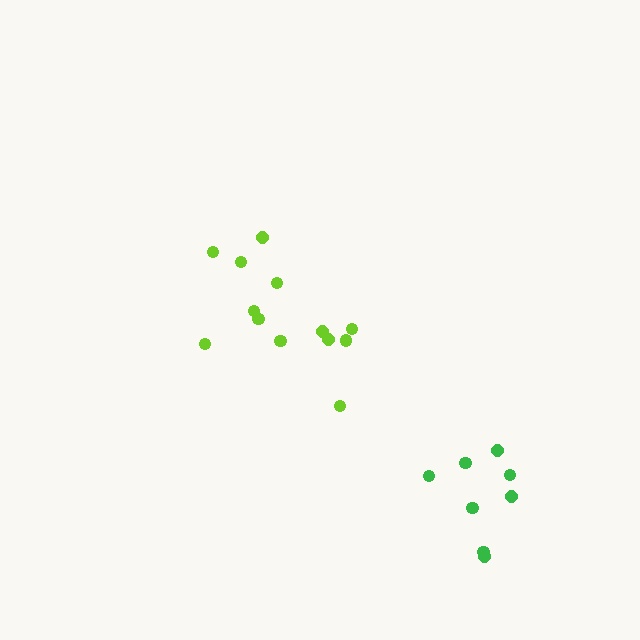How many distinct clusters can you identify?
There are 2 distinct clusters.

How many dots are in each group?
Group 1: 8 dots, Group 2: 13 dots (21 total).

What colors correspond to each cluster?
The clusters are colored: green, lime.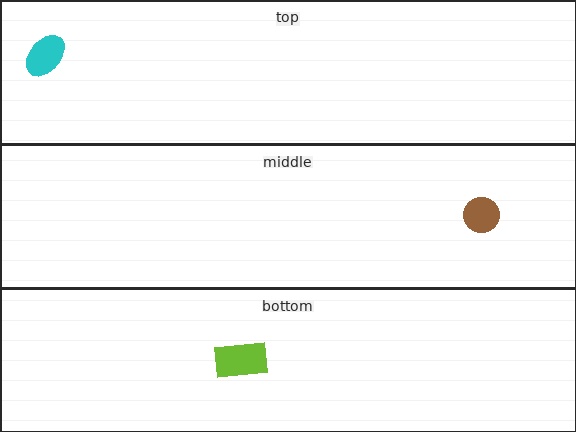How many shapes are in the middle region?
1.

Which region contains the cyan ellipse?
The top region.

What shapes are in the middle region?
The brown circle.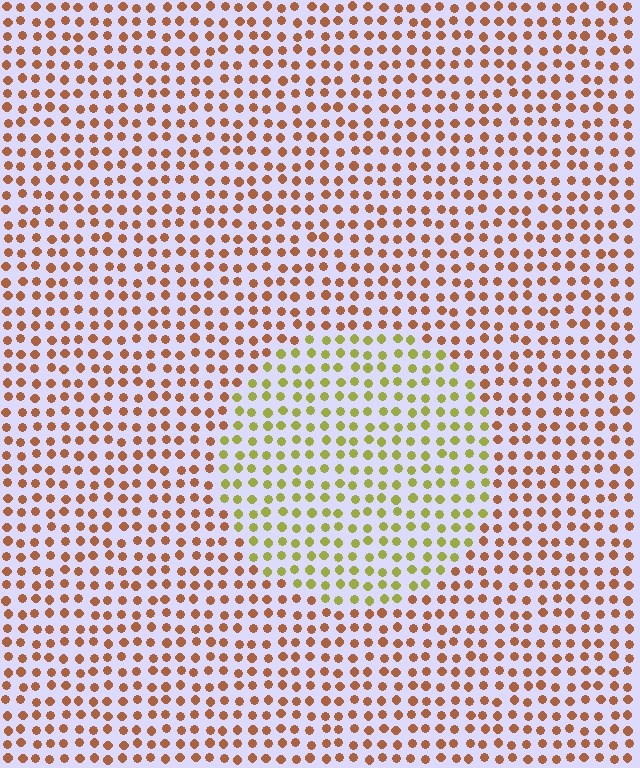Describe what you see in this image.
The image is filled with small brown elements in a uniform arrangement. A circle-shaped region is visible where the elements are tinted to a slightly different hue, forming a subtle color boundary.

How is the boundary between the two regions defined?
The boundary is defined purely by a slight shift in hue (about 50 degrees). Spacing, size, and orientation are identical on both sides.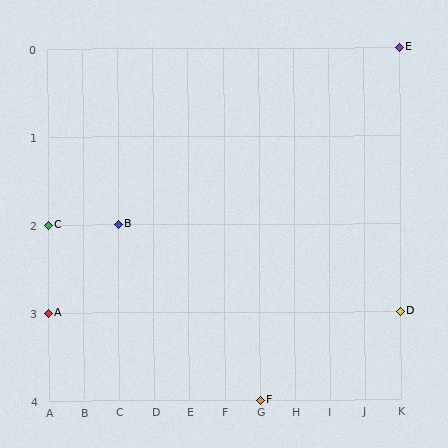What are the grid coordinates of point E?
Point E is at grid coordinates (K, 0).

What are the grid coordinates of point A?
Point A is at grid coordinates (A, 3).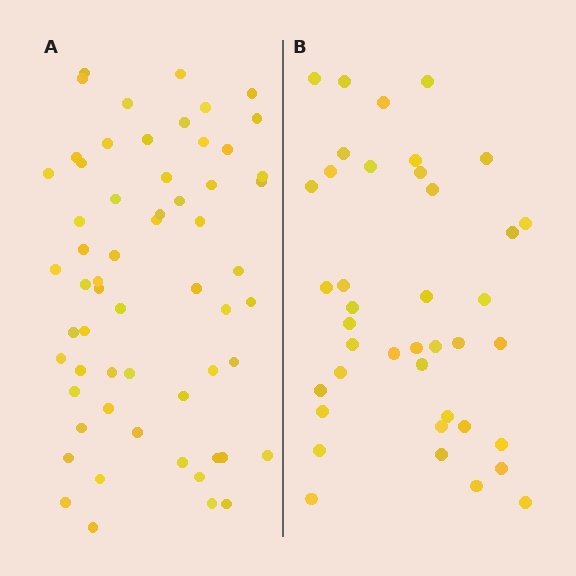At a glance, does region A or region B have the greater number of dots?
Region A (the left region) has more dots.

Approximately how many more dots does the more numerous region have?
Region A has approximately 20 more dots than region B.